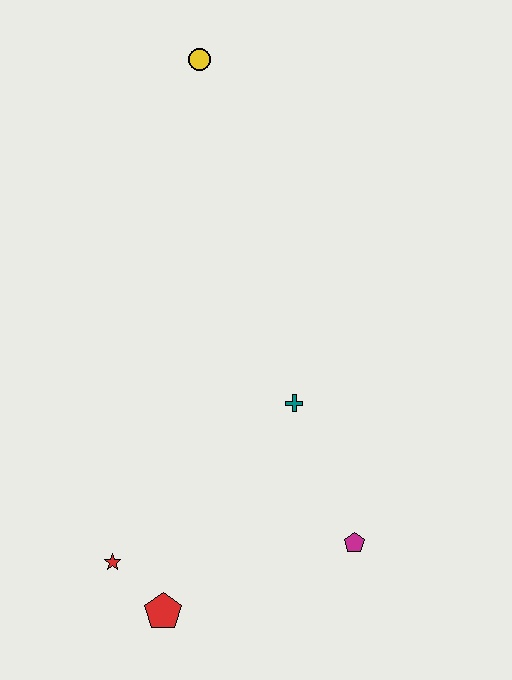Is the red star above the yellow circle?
No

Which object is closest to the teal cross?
The magenta pentagon is closest to the teal cross.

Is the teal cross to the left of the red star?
No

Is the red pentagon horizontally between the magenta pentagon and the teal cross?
No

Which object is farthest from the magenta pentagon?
The yellow circle is farthest from the magenta pentagon.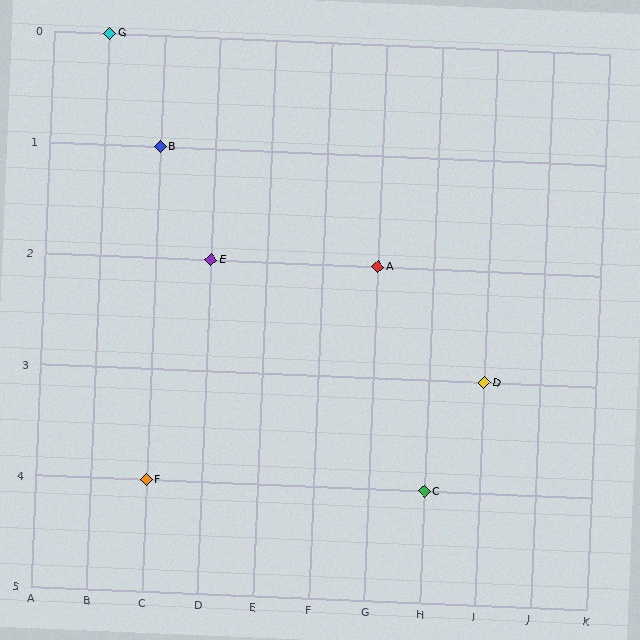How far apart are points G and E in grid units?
Points G and E are 2 columns and 2 rows apart (about 2.8 grid units diagonally).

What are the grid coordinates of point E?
Point E is at grid coordinates (D, 2).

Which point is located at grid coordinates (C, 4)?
Point F is at (C, 4).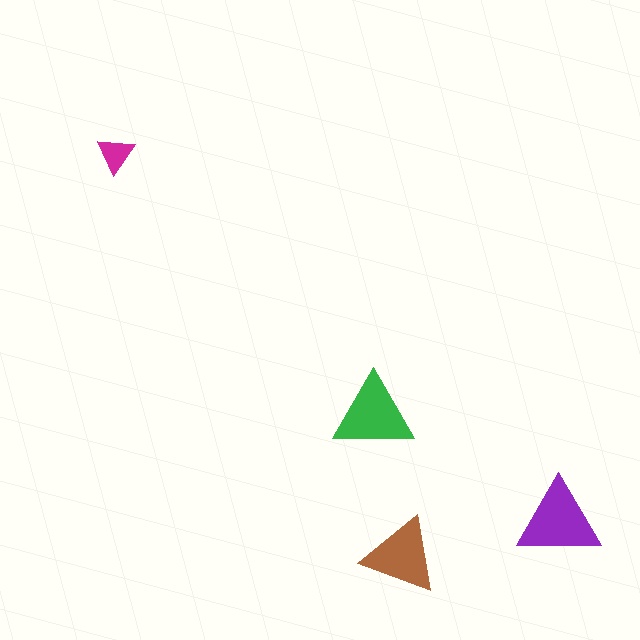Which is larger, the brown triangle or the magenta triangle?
The brown one.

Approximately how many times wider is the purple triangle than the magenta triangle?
About 2 times wider.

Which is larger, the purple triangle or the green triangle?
The purple one.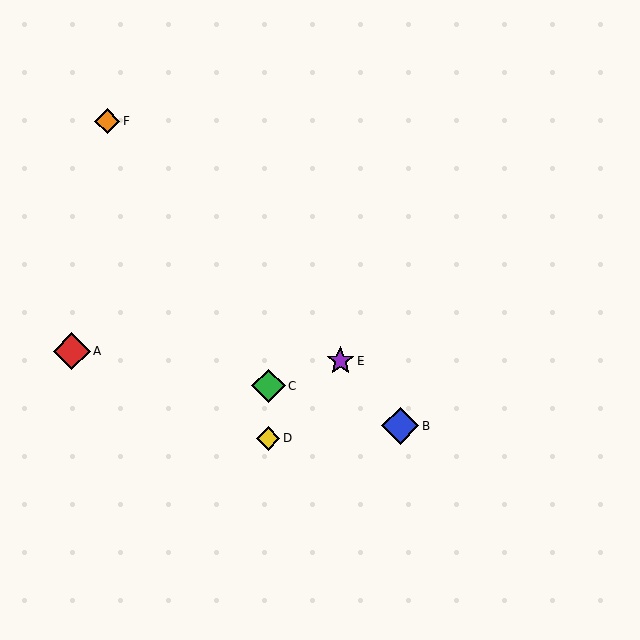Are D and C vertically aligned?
Yes, both are at x≈268.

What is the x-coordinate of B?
Object B is at x≈400.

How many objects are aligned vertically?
2 objects (C, D) are aligned vertically.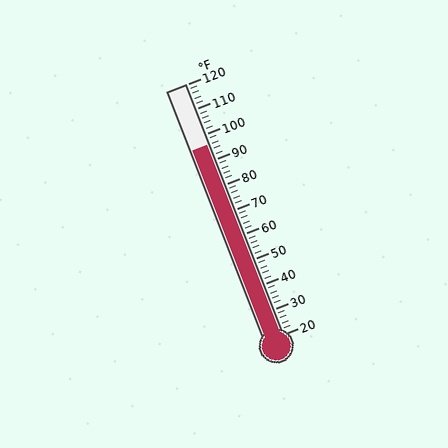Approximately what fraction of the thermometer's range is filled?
The thermometer is filled to approximately 75% of its range.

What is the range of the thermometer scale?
The thermometer scale ranges from 20°F to 120°F.